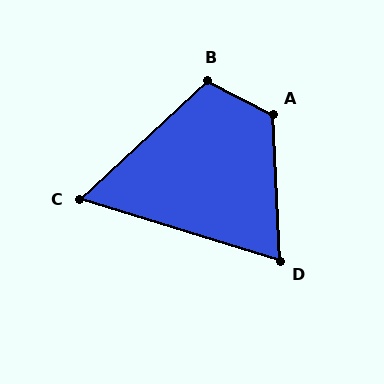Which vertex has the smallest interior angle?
C, at approximately 60 degrees.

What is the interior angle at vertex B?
Approximately 110 degrees (obtuse).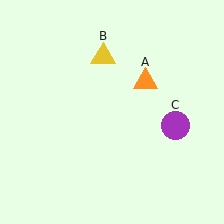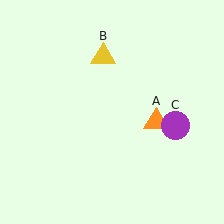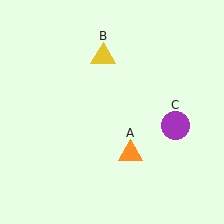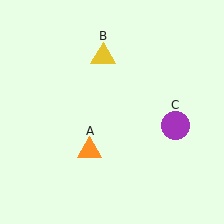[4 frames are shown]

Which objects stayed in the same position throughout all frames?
Yellow triangle (object B) and purple circle (object C) remained stationary.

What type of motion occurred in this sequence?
The orange triangle (object A) rotated clockwise around the center of the scene.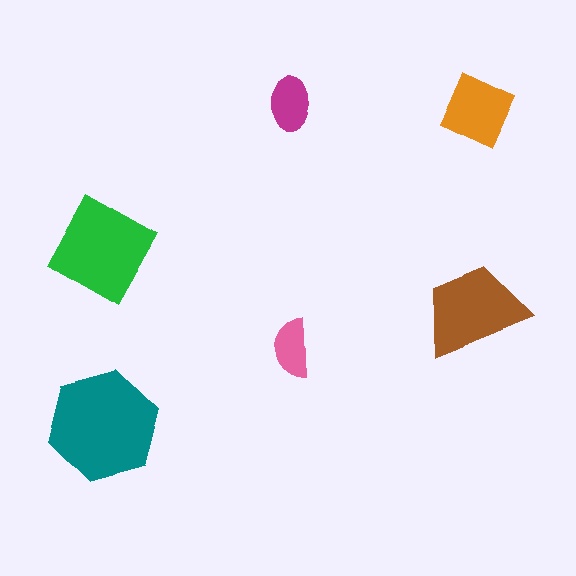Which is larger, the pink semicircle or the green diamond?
The green diamond.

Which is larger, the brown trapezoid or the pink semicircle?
The brown trapezoid.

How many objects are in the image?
There are 6 objects in the image.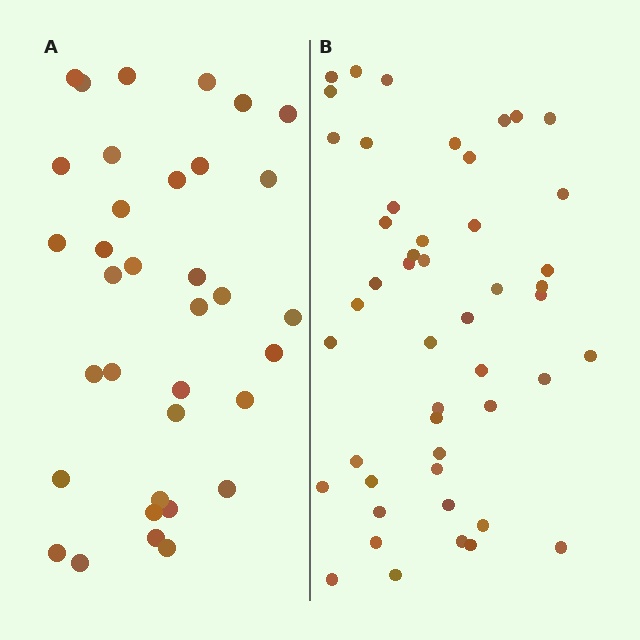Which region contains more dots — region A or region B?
Region B (the right region) has more dots.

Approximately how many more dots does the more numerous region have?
Region B has approximately 15 more dots than region A.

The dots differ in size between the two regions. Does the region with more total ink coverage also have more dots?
No. Region A has more total ink coverage because its dots are larger, but region B actually contains more individual dots. Total area can be misleading — the number of items is what matters here.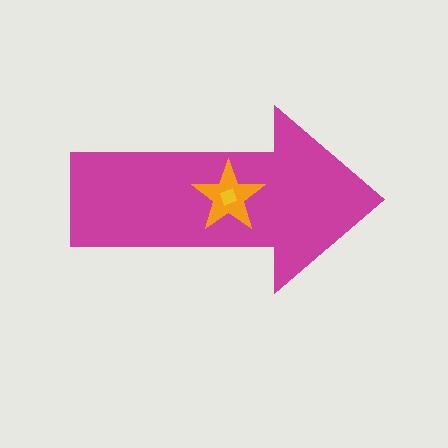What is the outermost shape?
The magenta arrow.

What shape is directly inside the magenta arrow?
The orange star.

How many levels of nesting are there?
3.